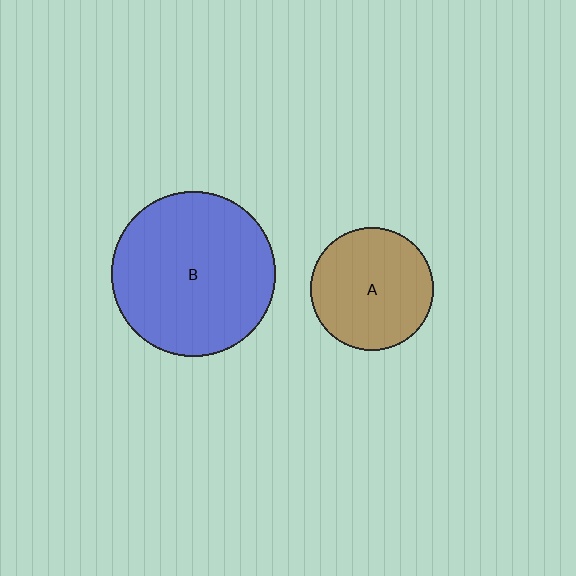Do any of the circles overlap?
No, none of the circles overlap.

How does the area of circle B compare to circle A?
Approximately 1.8 times.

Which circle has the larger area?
Circle B (blue).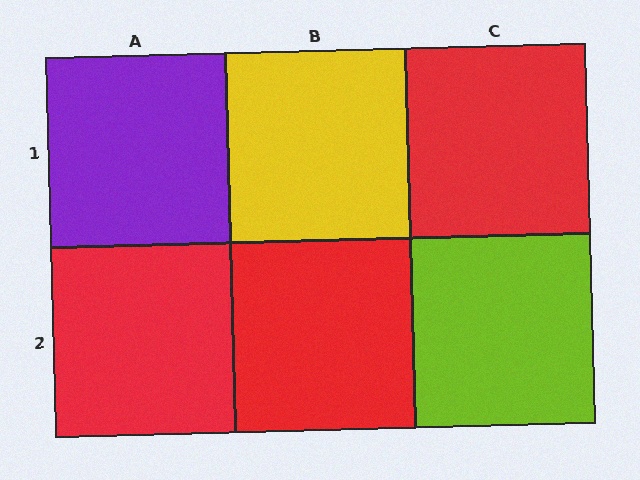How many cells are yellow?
1 cell is yellow.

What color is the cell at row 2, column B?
Red.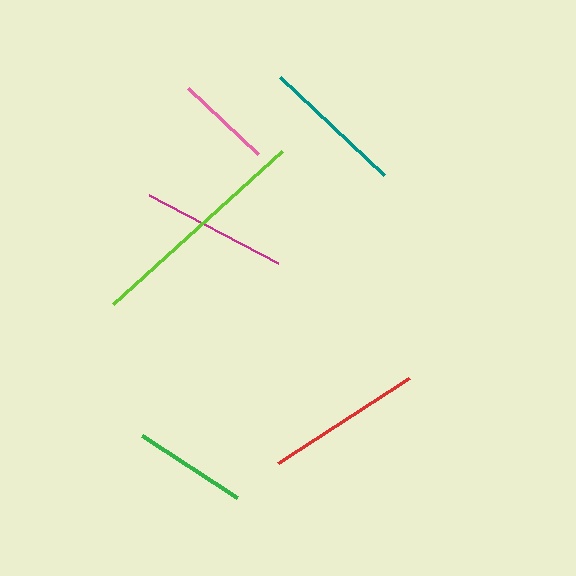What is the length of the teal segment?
The teal segment is approximately 143 pixels long.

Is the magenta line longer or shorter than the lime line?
The lime line is longer than the magenta line.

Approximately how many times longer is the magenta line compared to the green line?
The magenta line is approximately 1.3 times the length of the green line.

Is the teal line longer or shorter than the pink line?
The teal line is longer than the pink line.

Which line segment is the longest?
The lime line is the longest at approximately 228 pixels.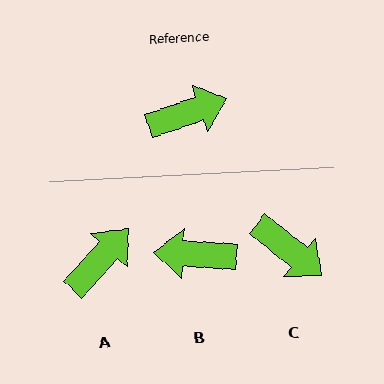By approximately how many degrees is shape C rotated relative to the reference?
Approximately 58 degrees clockwise.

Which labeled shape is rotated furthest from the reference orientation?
B, about 158 degrees away.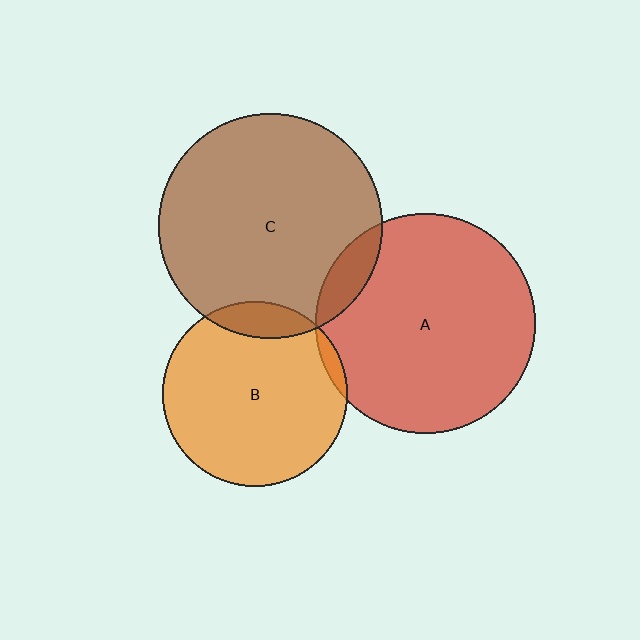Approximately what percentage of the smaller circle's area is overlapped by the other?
Approximately 10%.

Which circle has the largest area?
Circle C (brown).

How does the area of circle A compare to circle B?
Approximately 1.4 times.